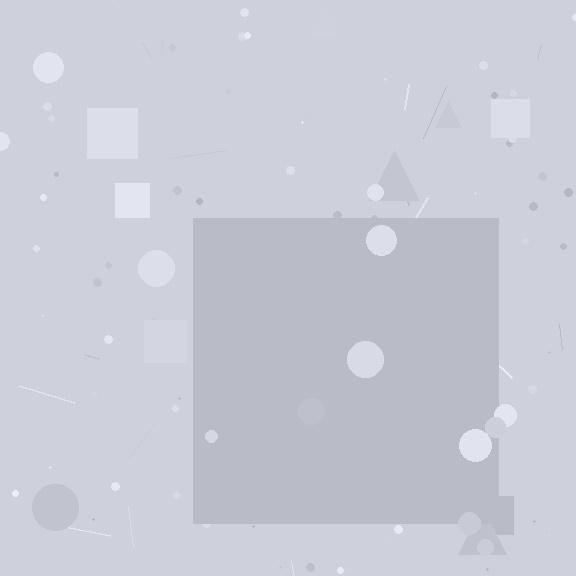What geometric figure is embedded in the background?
A square is embedded in the background.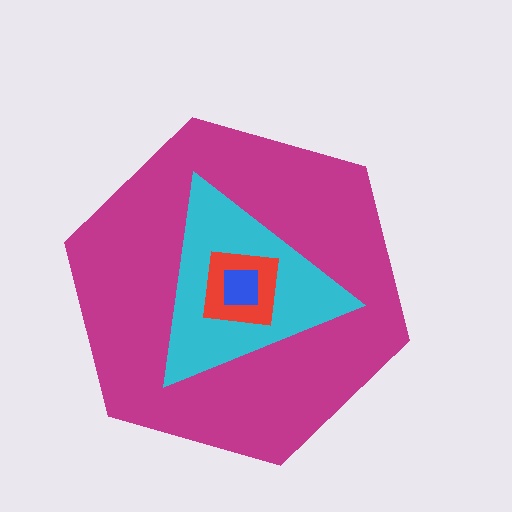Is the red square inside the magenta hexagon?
Yes.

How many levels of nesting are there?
4.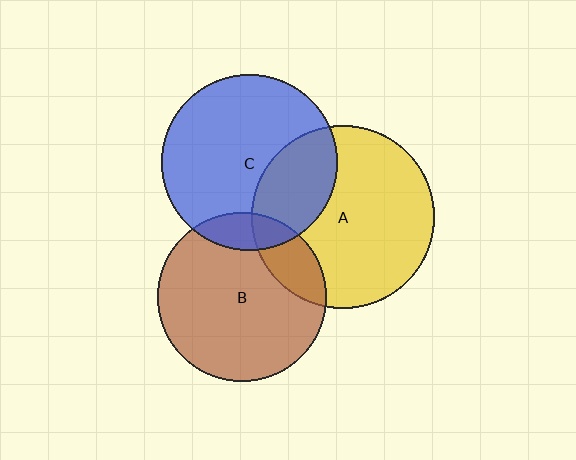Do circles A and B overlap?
Yes.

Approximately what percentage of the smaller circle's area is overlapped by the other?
Approximately 15%.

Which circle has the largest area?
Circle A (yellow).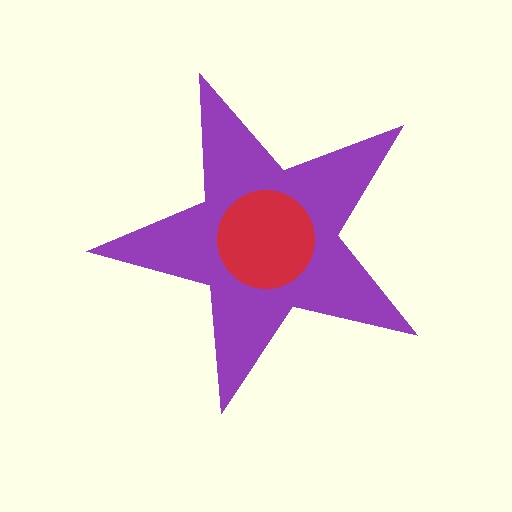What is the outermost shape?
The purple star.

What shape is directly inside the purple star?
The red circle.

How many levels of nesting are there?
2.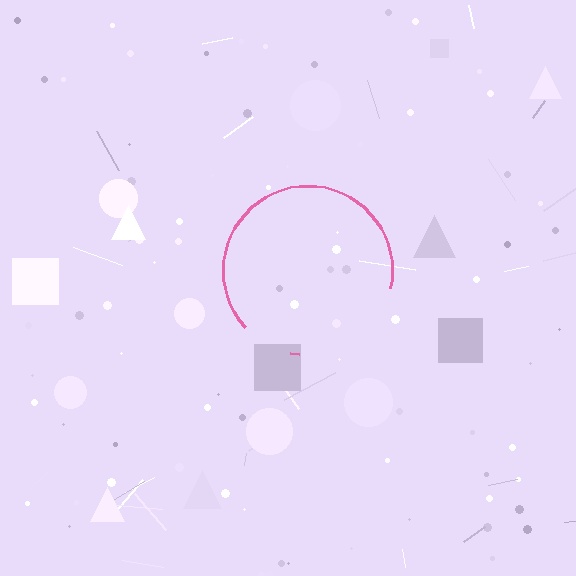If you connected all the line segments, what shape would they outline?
They would outline a circle.